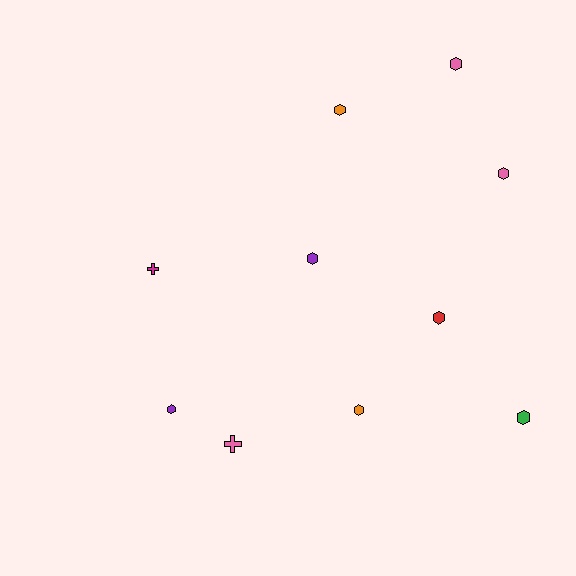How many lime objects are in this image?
There are no lime objects.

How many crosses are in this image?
There are 2 crosses.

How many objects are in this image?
There are 10 objects.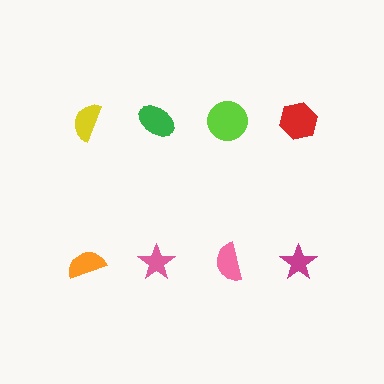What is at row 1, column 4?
A red hexagon.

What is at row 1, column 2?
A green ellipse.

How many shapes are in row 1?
4 shapes.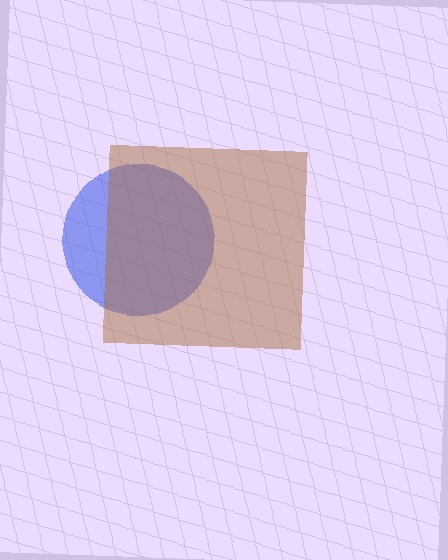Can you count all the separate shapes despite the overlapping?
Yes, there are 2 separate shapes.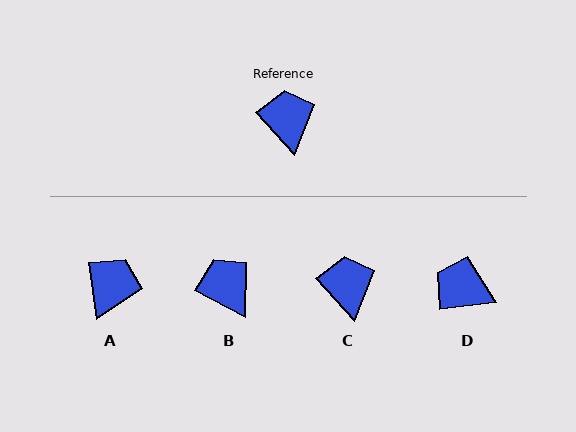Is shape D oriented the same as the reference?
No, it is off by about 54 degrees.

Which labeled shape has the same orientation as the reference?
C.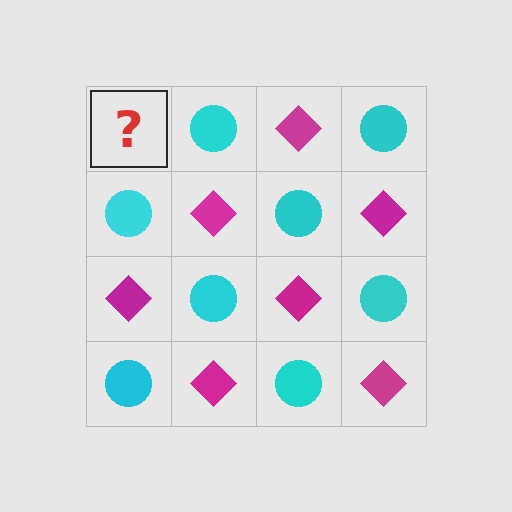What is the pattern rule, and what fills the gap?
The rule is that it alternates magenta diamond and cyan circle in a checkerboard pattern. The gap should be filled with a magenta diamond.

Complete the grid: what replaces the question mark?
The question mark should be replaced with a magenta diamond.